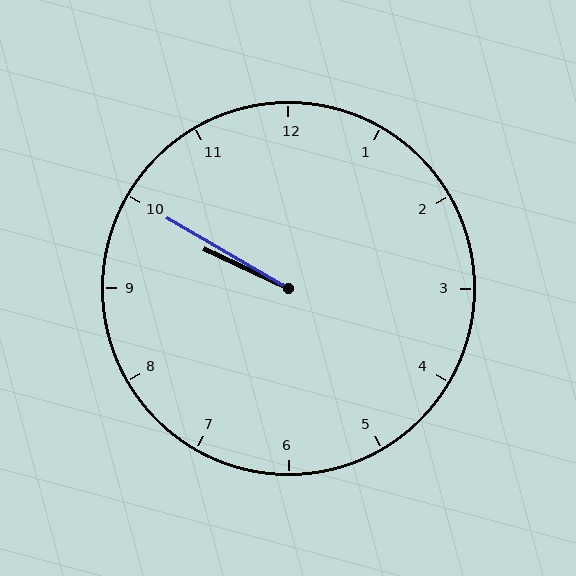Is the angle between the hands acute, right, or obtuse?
It is acute.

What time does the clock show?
9:50.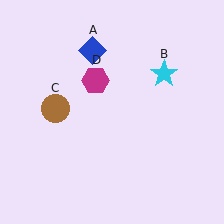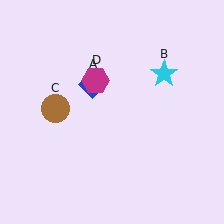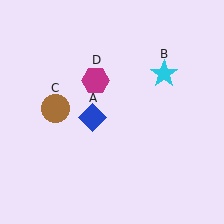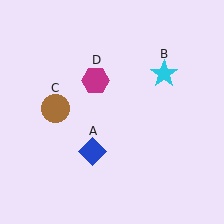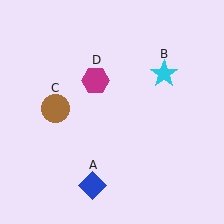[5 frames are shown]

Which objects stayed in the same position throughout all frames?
Cyan star (object B) and brown circle (object C) and magenta hexagon (object D) remained stationary.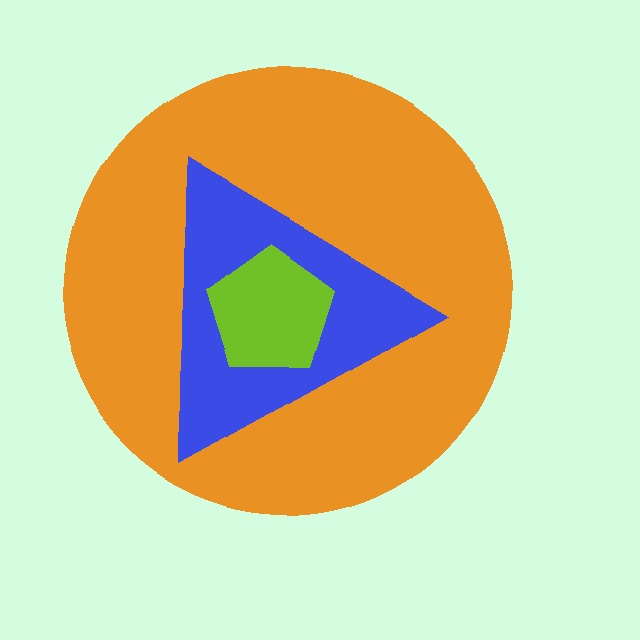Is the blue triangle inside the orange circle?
Yes.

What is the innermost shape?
The lime pentagon.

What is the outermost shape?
The orange circle.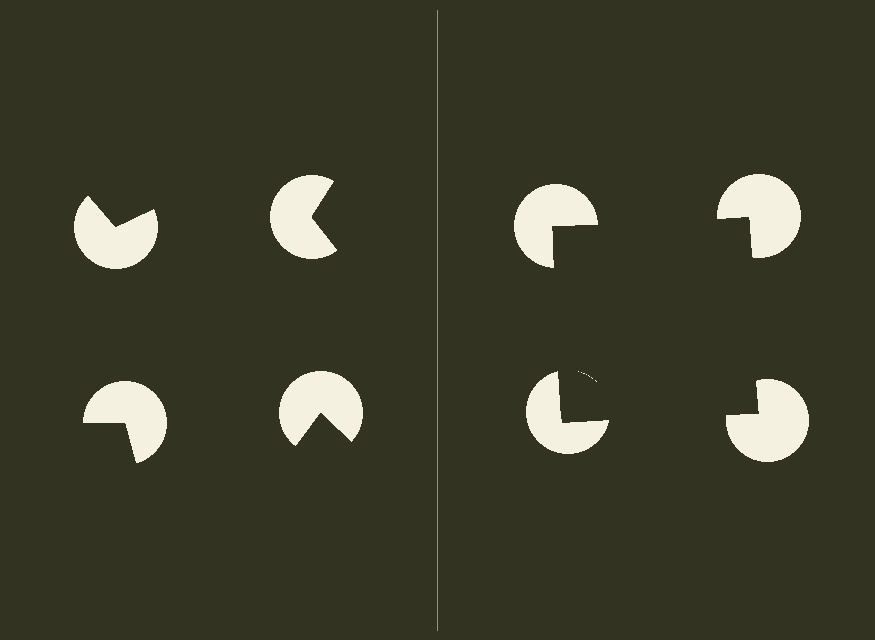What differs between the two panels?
The pac-man discs are positioned identically on both sides; only the wedge orientations differ. On the right they align to a square; on the left they are misaligned.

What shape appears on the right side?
An illusory square.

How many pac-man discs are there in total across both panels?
8 — 4 on each side.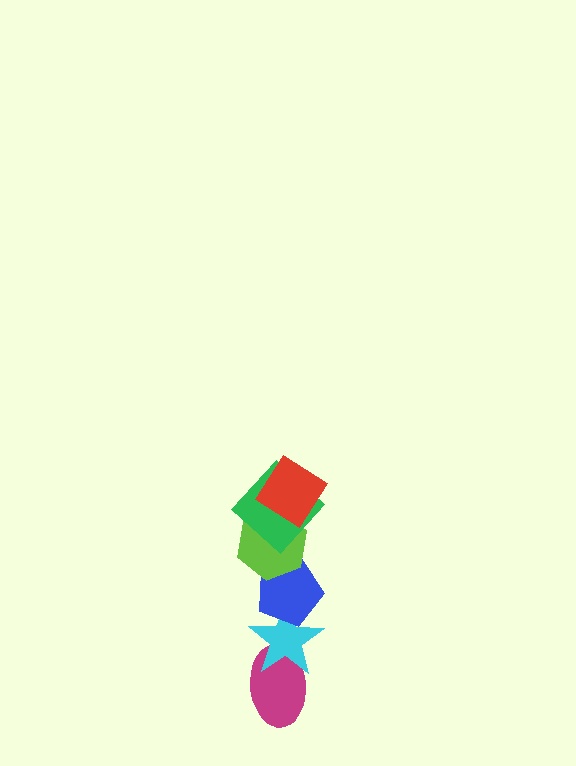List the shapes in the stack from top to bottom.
From top to bottom: the red diamond, the green diamond, the lime hexagon, the blue pentagon, the cyan star, the magenta ellipse.